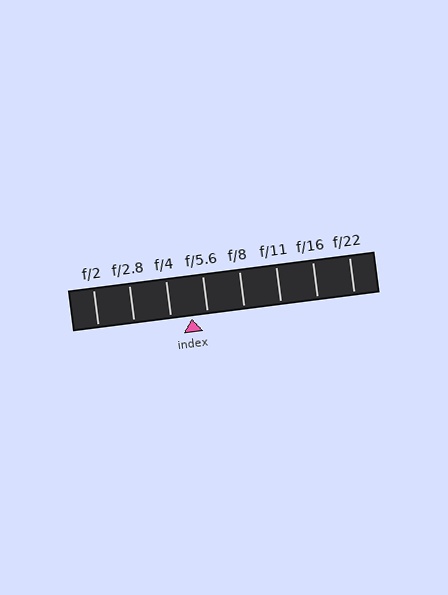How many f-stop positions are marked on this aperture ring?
There are 8 f-stop positions marked.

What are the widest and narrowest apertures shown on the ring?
The widest aperture shown is f/2 and the narrowest is f/22.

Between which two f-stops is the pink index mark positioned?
The index mark is between f/4 and f/5.6.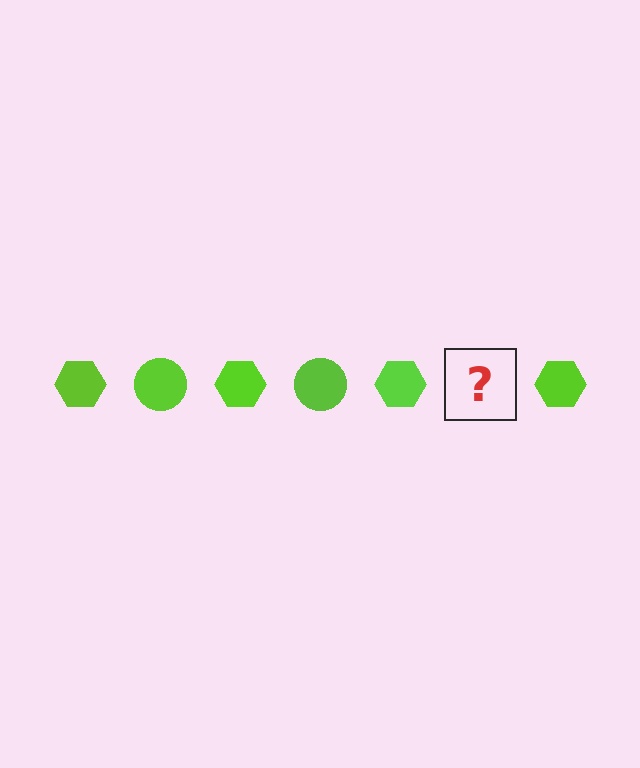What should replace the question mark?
The question mark should be replaced with a lime circle.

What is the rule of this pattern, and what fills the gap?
The rule is that the pattern cycles through hexagon, circle shapes in lime. The gap should be filled with a lime circle.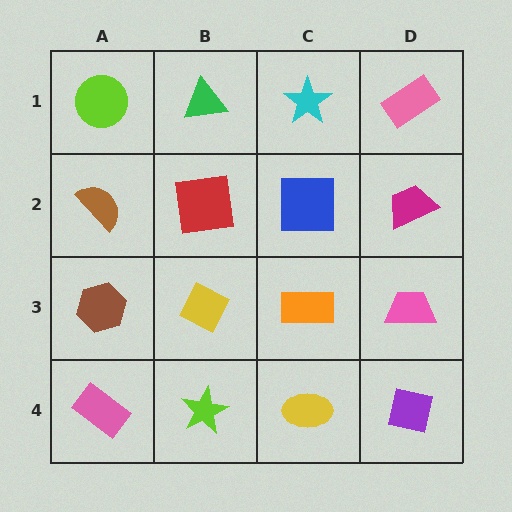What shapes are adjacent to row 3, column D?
A magenta trapezoid (row 2, column D), a purple square (row 4, column D), an orange rectangle (row 3, column C).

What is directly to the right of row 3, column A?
A yellow diamond.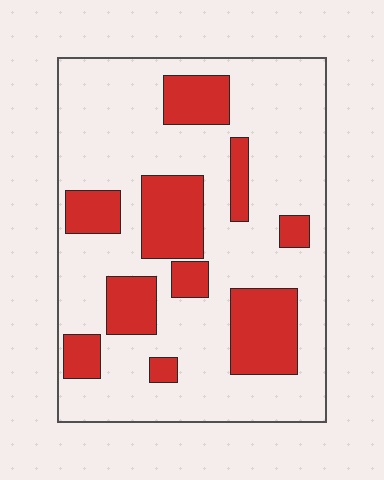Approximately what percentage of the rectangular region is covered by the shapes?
Approximately 25%.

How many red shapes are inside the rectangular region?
10.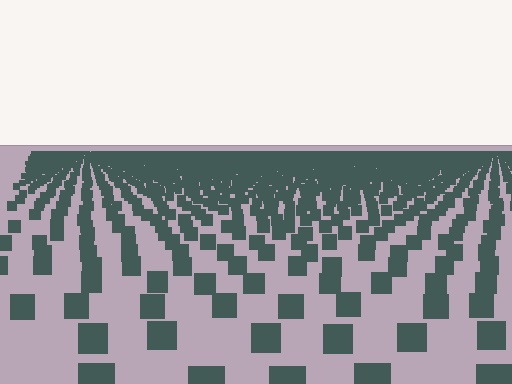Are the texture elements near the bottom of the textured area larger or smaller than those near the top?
Larger. Near the bottom, elements are closer to the viewer and appear at a bigger on-screen size.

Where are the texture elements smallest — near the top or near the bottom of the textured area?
Near the top.